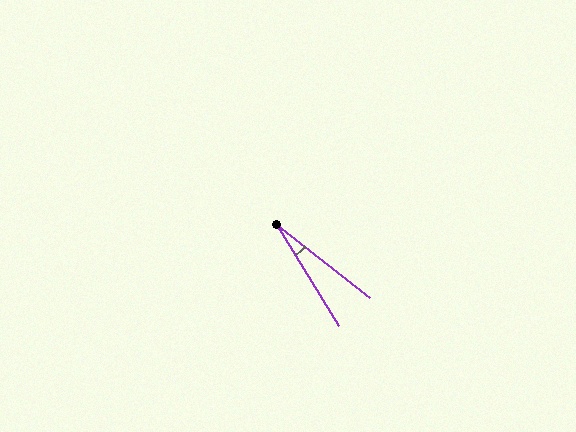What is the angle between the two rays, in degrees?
Approximately 20 degrees.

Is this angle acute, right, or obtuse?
It is acute.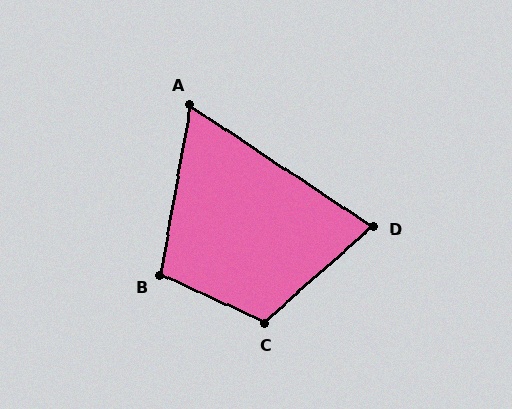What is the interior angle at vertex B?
Approximately 105 degrees (obtuse).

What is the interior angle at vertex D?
Approximately 75 degrees (acute).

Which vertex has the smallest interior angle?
A, at approximately 67 degrees.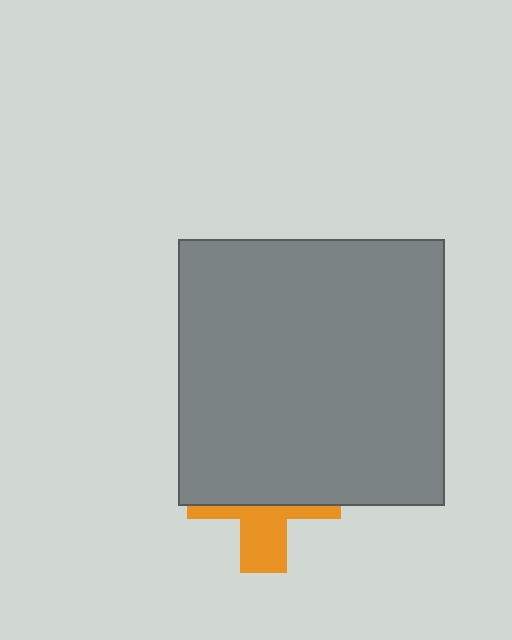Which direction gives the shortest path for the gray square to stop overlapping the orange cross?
Moving up gives the shortest separation.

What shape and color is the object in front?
The object in front is a gray square.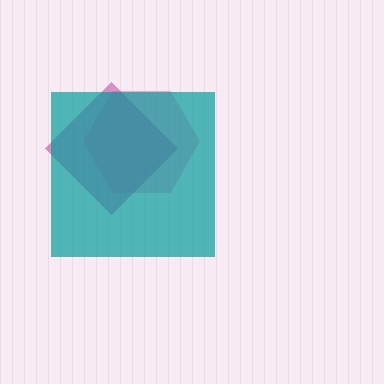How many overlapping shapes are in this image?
There are 3 overlapping shapes in the image.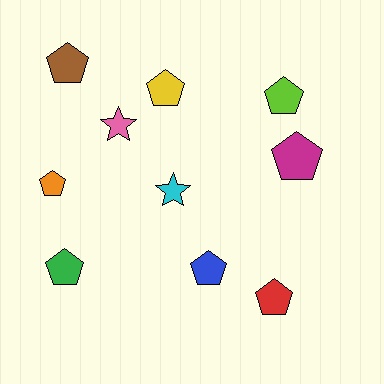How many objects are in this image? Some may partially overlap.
There are 10 objects.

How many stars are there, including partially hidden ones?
There are 2 stars.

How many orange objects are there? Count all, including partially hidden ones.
There is 1 orange object.